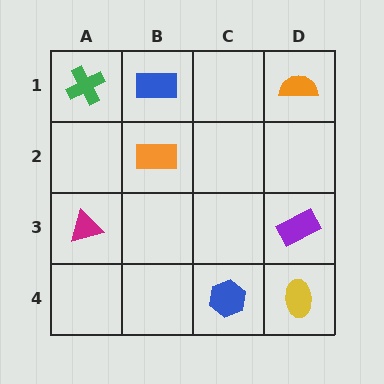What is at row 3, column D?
A purple rectangle.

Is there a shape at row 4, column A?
No, that cell is empty.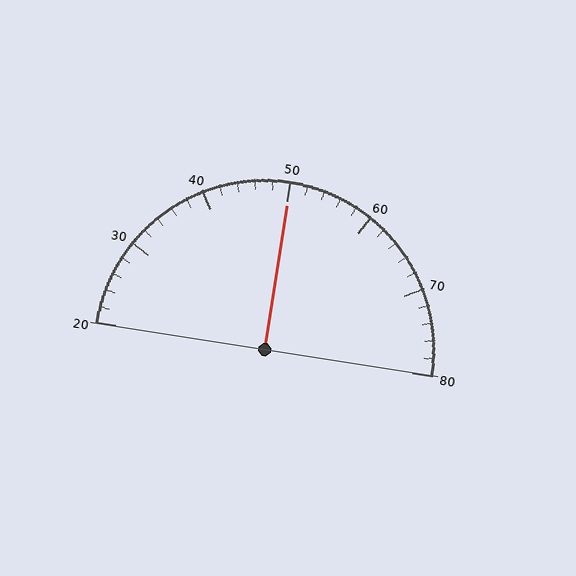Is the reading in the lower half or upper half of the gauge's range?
The reading is in the upper half of the range (20 to 80).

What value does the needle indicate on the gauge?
The needle indicates approximately 50.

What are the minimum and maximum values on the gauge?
The gauge ranges from 20 to 80.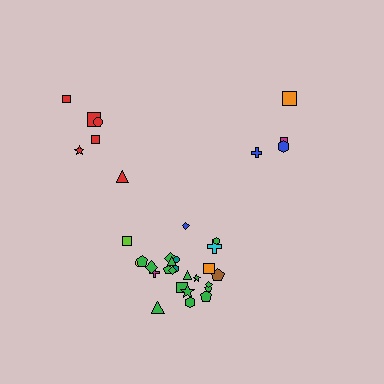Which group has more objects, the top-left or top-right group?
The top-left group.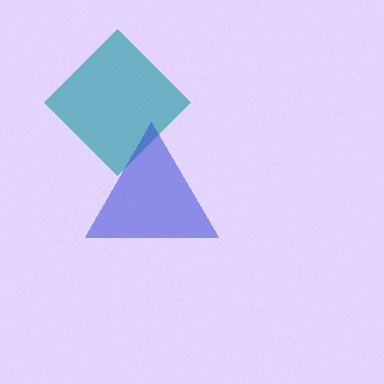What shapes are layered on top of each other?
The layered shapes are: a teal diamond, a blue triangle.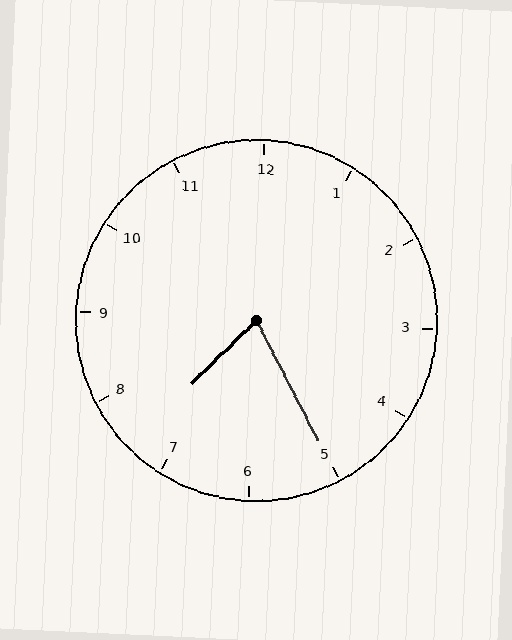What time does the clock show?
7:25.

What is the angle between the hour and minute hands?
Approximately 72 degrees.